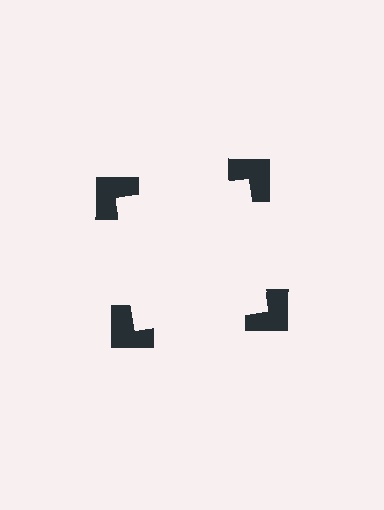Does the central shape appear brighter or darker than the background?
It typically appears slightly brighter than the background, even though no actual brightness change is drawn.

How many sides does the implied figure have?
4 sides.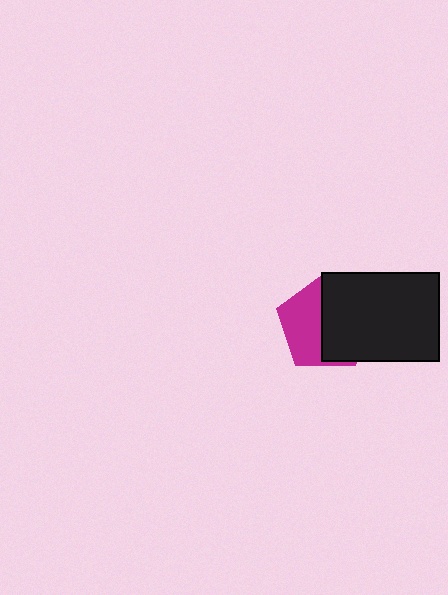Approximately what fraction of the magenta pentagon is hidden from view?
Roughly 54% of the magenta pentagon is hidden behind the black rectangle.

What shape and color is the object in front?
The object in front is a black rectangle.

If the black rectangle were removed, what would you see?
You would see the complete magenta pentagon.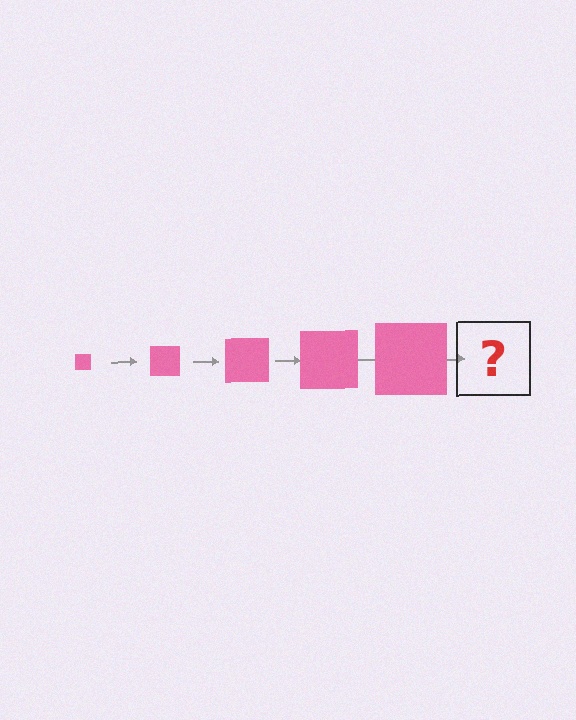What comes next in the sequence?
The next element should be a pink square, larger than the previous one.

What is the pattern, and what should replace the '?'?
The pattern is that the square gets progressively larger each step. The '?' should be a pink square, larger than the previous one.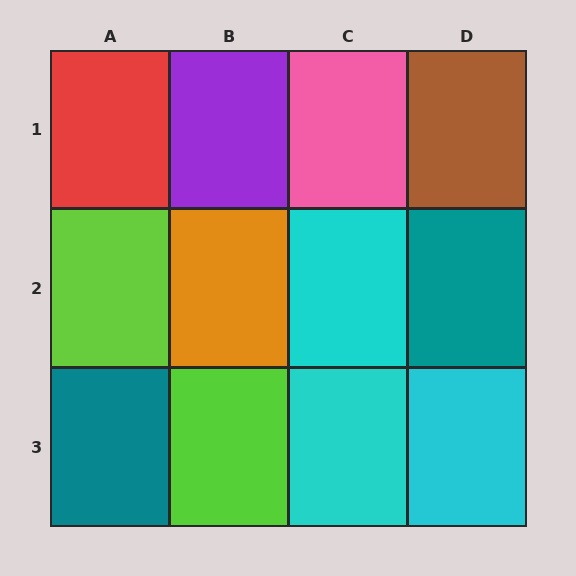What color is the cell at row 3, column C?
Cyan.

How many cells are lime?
2 cells are lime.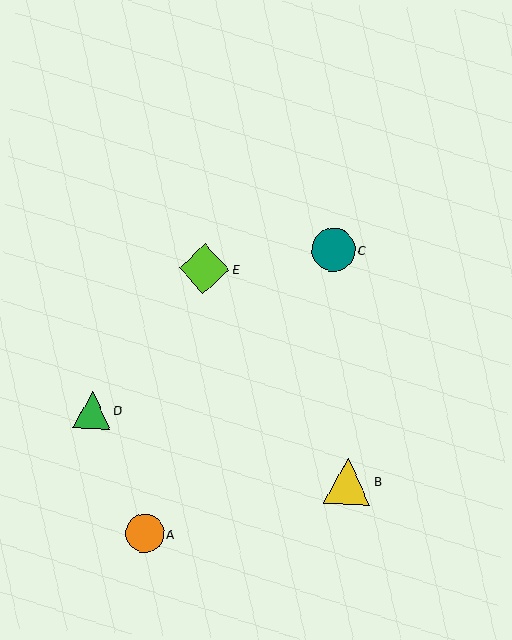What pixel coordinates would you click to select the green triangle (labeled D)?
Click at (92, 410) to select the green triangle D.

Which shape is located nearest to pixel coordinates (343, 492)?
The yellow triangle (labeled B) at (348, 481) is nearest to that location.